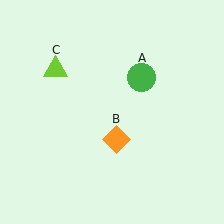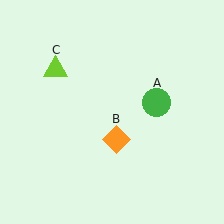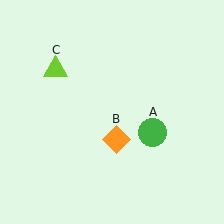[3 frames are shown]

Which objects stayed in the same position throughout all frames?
Orange diamond (object B) and lime triangle (object C) remained stationary.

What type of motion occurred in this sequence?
The green circle (object A) rotated clockwise around the center of the scene.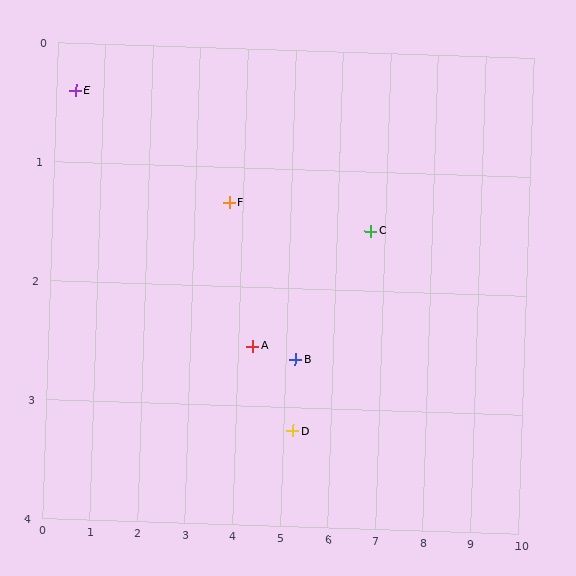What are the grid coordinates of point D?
Point D is at approximately (5.2, 3.2).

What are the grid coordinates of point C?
Point C is at approximately (6.7, 1.5).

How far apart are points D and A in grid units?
Points D and A are about 1.1 grid units apart.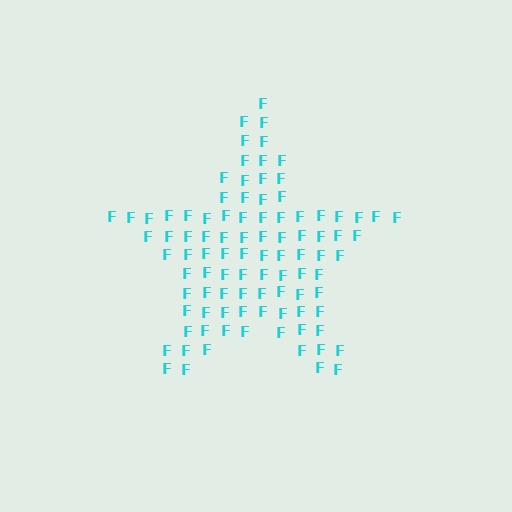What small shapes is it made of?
It is made of small letter F's.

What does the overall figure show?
The overall figure shows a star.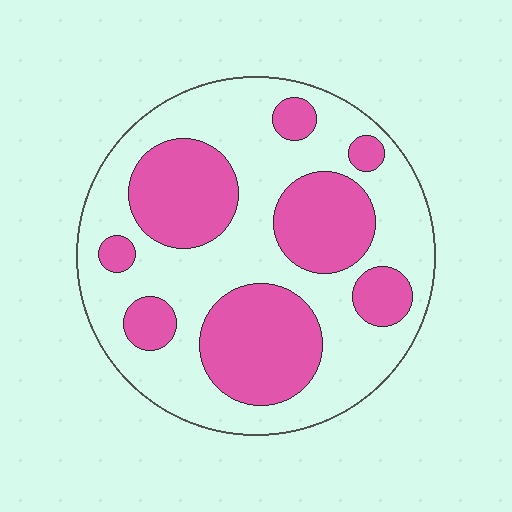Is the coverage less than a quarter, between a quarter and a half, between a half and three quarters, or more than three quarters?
Between a quarter and a half.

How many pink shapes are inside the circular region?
8.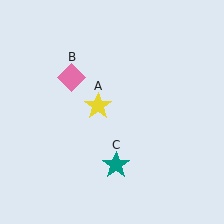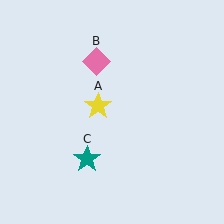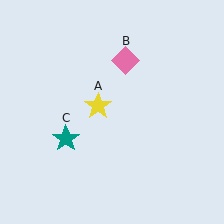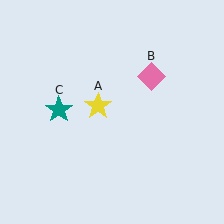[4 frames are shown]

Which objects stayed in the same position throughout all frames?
Yellow star (object A) remained stationary.